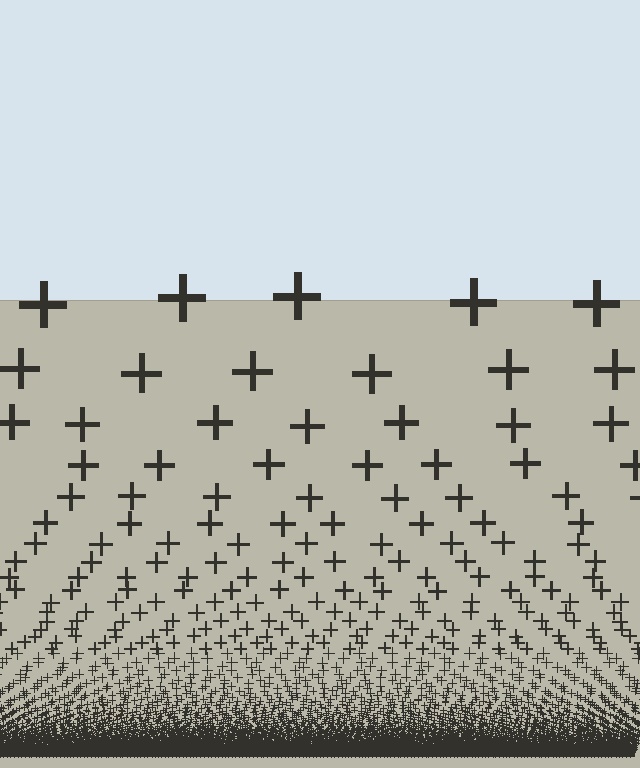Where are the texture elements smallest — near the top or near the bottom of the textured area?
Near the bottom.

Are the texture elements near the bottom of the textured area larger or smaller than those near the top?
Smaller. The gradient is inverted — elements near the bottom are smaller and denser.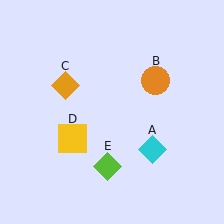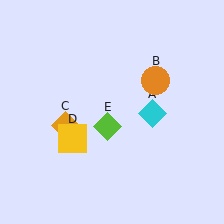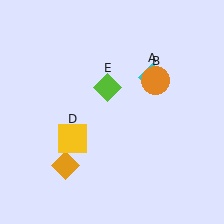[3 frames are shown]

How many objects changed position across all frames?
3 objects changed position: cyan diamond (object A), orange diamond (object C), lime diamond (object E).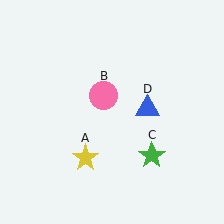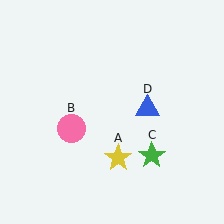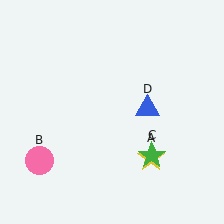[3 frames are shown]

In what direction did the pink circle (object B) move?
The pink circle (object B) moved down and to the left.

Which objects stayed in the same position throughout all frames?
Green star (object C) and blue triangle (object D) remained stationary.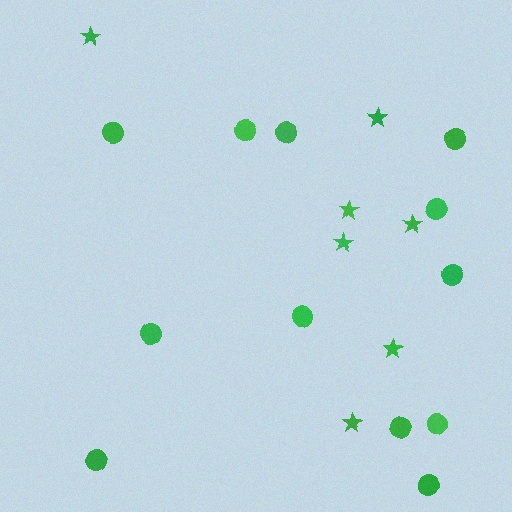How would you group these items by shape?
There are 2 groups: one group of circles (12) and one group of stars (7).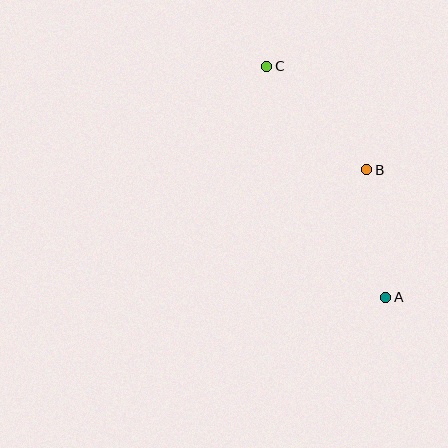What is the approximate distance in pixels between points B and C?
The distance between B and C is approximately 143 pixels.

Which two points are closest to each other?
Points A and B are closest to each other.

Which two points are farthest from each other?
Points A and C are farthest from each other.